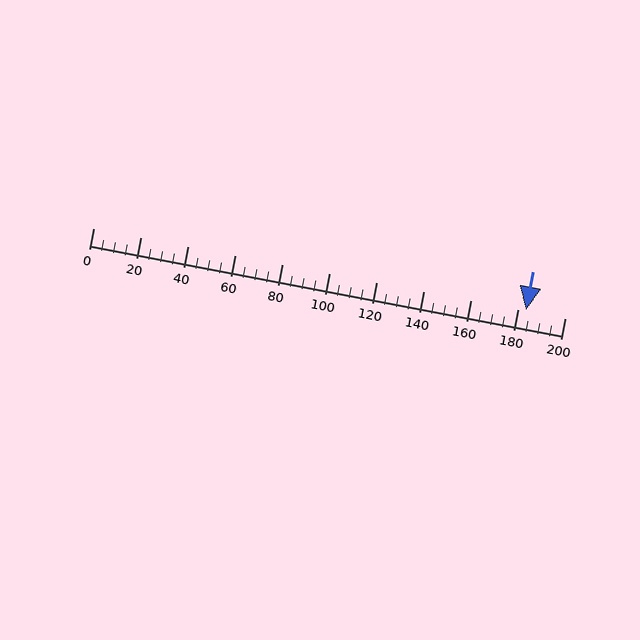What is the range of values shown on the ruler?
The ruler shows values from 0 to 200.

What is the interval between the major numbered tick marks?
The major tick marks are spaced 20 units apart.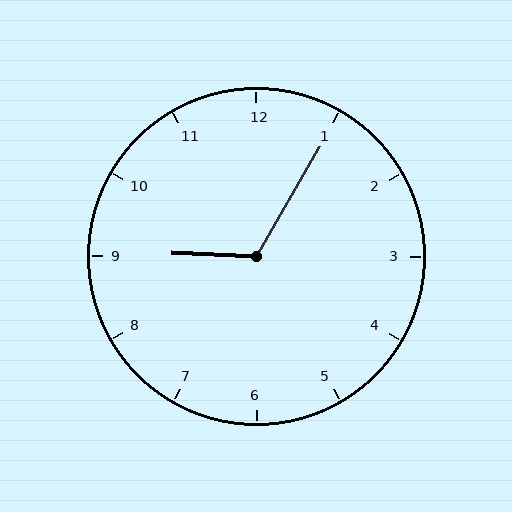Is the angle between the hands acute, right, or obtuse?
It is obtuse.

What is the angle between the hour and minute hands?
Approximately 118 degrees.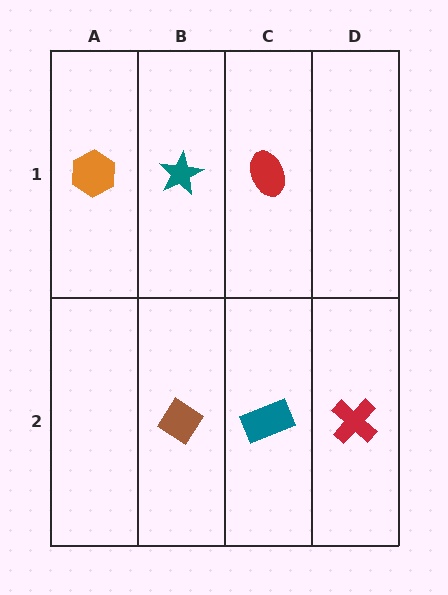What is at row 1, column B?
A teal star.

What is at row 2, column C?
A teal rectangle.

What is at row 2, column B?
A brown diamond.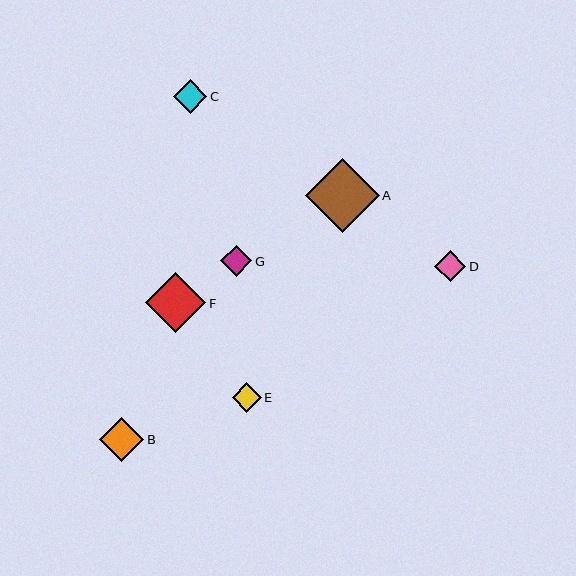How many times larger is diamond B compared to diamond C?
Diamond B is approximately 1.3 times the size of diamond C.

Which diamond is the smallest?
Diamond E is the smallest with a size of approximately 29 pixels.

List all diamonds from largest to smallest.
From largest to smallest: A, F, B, C, D, G, E.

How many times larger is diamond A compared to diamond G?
Diamond A is approximately 2.4 times the size of diamond G.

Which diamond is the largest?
Diamond A is the largest with a size of approximately 73 pixels.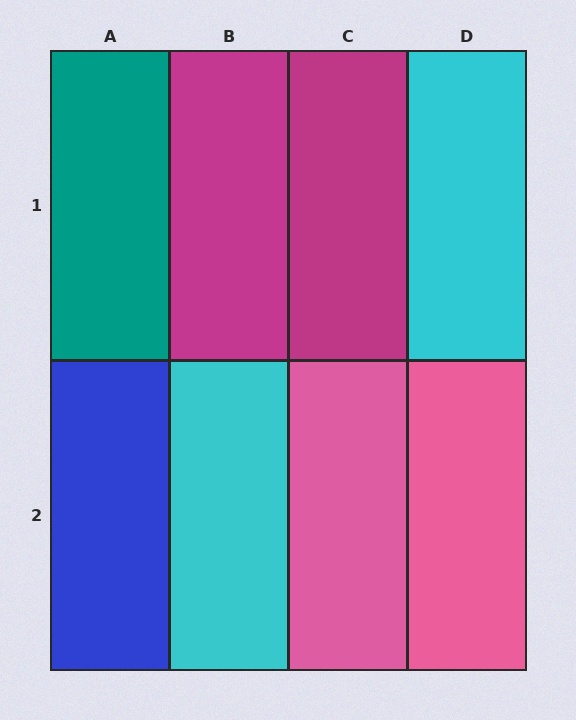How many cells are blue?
1 cell is blue.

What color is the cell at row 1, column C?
Magenta.